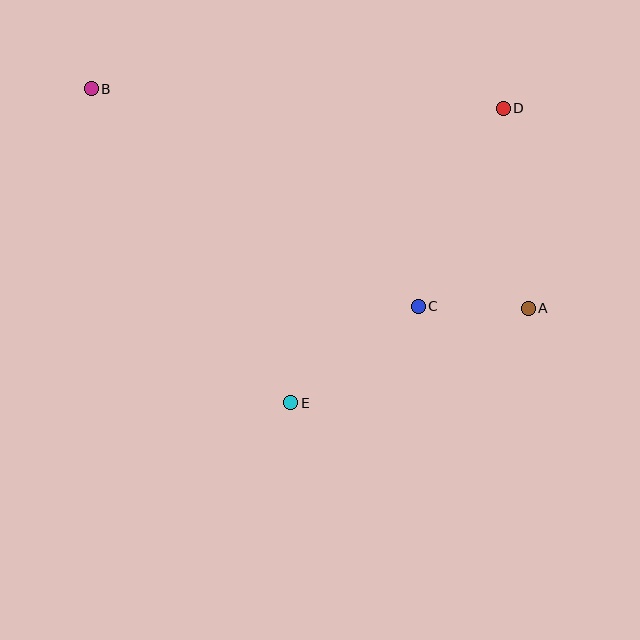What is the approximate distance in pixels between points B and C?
The distance between B and C is approximately 392 pixels.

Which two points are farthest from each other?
Points A and B are farthest from each other.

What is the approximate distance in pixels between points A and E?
The distance between A and E is approximately 256 pixels.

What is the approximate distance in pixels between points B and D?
The distance between B and D is approximately 412 pixels.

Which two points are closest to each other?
Points A and C are closest to each other.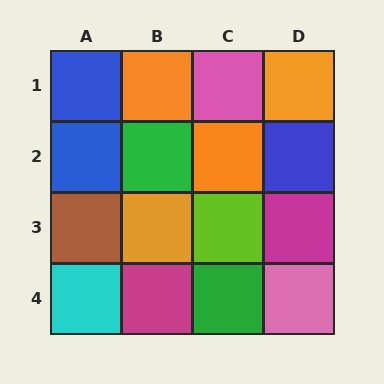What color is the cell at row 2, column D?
Blue.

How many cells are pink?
2 cells are pink.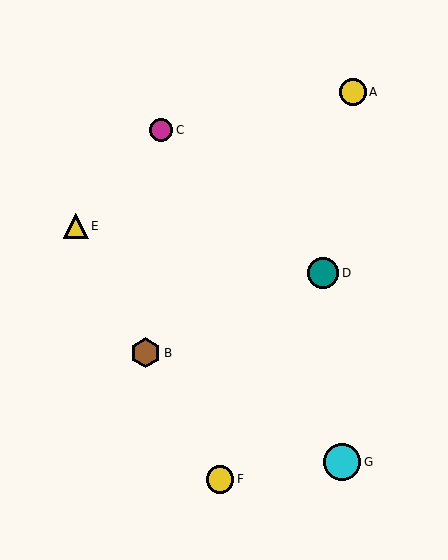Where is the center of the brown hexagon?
The center of the brown hexagon is at (146, 353).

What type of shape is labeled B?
Shape B is a brown hexagon.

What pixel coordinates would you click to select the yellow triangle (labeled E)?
Click at (76, 226) to select the yellow triangle E.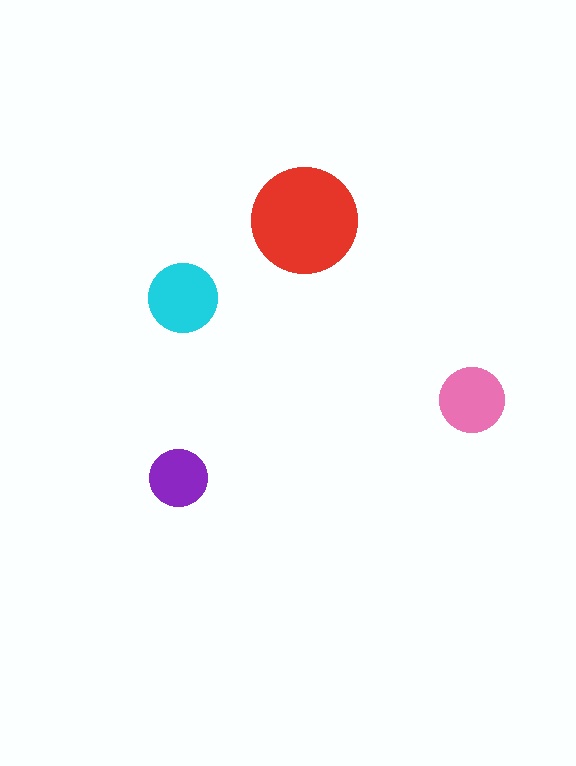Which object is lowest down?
The purple circle is bottommost.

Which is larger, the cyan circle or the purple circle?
The cyan one.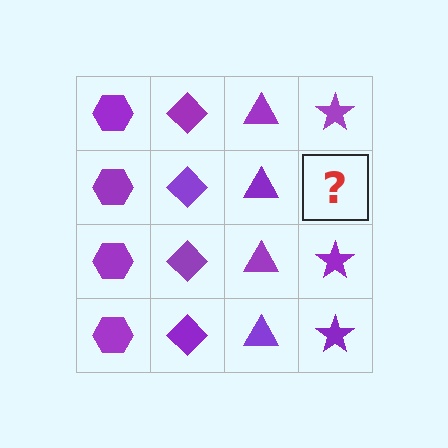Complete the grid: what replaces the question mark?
The question mark should be replaced with a purple star.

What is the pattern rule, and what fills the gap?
The rule is that each column has a consistent shape. The gap should be filled with a purple star.